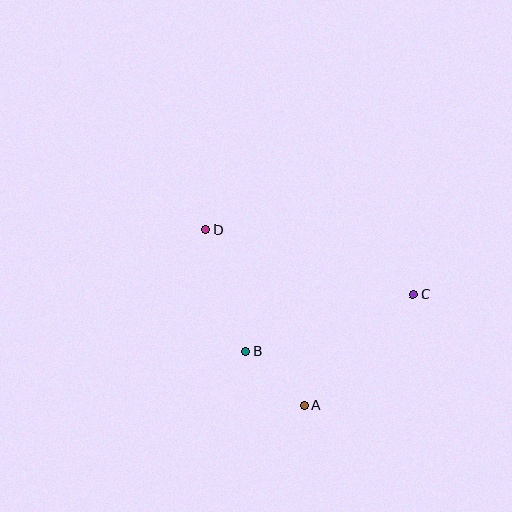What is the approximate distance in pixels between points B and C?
The distance between B and C is approximately 177 pixels.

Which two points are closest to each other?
Points A and B are closest to each other.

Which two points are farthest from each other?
Points C and D are farthest from each other.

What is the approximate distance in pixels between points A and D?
The distance between A and D is approximately 202 pixels.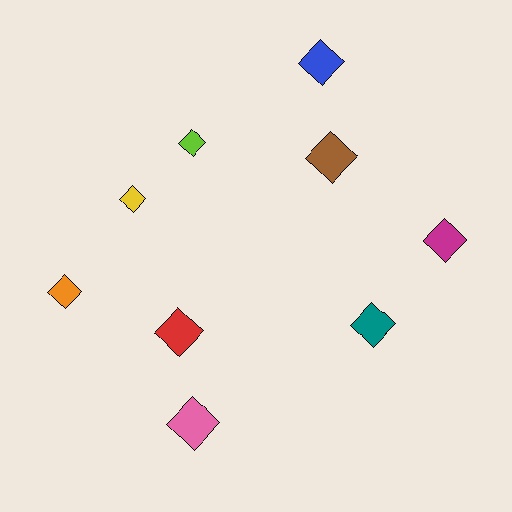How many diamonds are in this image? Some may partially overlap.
There are 9 diamonds.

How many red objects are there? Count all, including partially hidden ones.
There is 1 red object.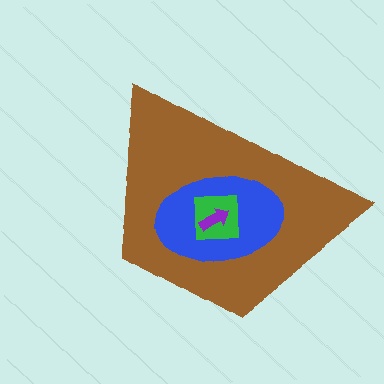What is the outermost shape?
The brown trapezoid.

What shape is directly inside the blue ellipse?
The green square.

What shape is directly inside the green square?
The purple arrow.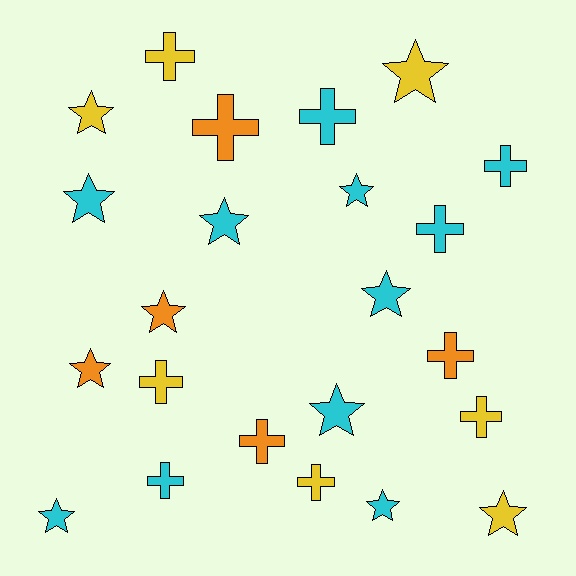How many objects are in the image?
There are 23 objects.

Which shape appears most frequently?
Star, with 12 objects.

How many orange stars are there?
There are 2 orange stars.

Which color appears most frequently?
Cyan, with 11 objects.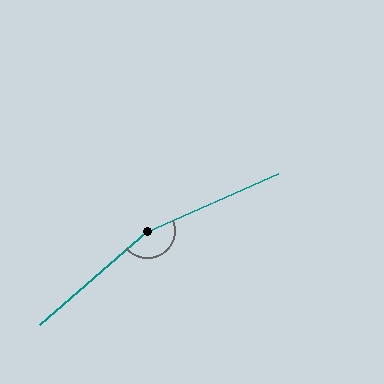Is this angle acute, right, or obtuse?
It is obtuse.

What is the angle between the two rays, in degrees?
Approximately 162 degrees.